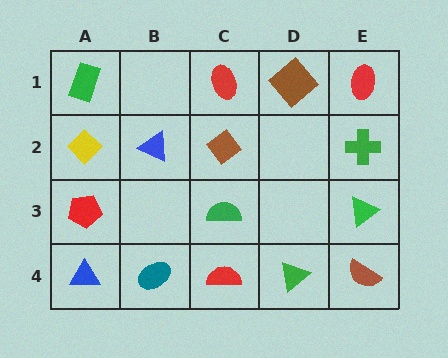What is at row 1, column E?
A red ellipse.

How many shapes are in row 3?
3 shapes.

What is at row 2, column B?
A blue triangle.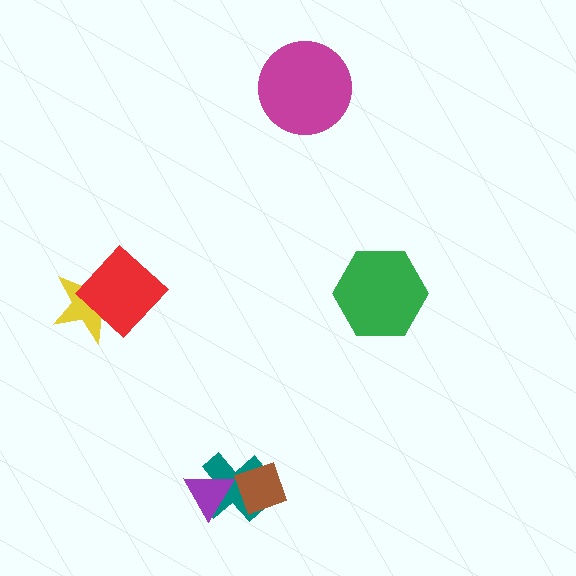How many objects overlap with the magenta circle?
0 objects overlap with the magenta circle.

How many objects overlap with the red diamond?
1 object overlaps with the red diamond.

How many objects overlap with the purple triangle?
2 objects overlap with the purple triangle.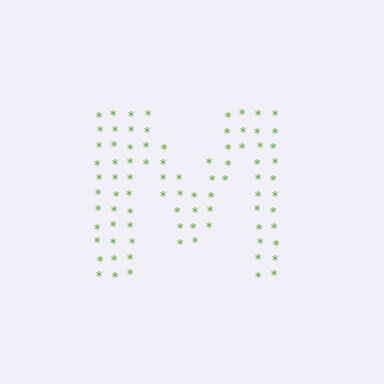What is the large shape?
The large shape is the letter M.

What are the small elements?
The small elements are asterisks.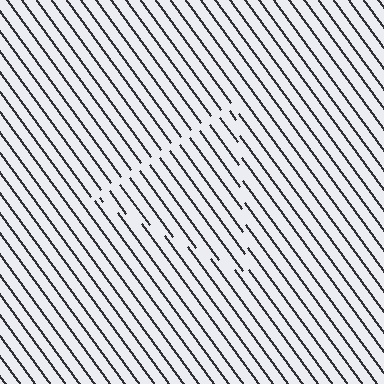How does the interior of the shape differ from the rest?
The interior of the shape contains the same grating, shifted by half a period — the contour is defined by the phase discontinuity where line-ends from the inner and outer gratings abut.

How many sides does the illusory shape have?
3 sides — the line-ends trace a triangle.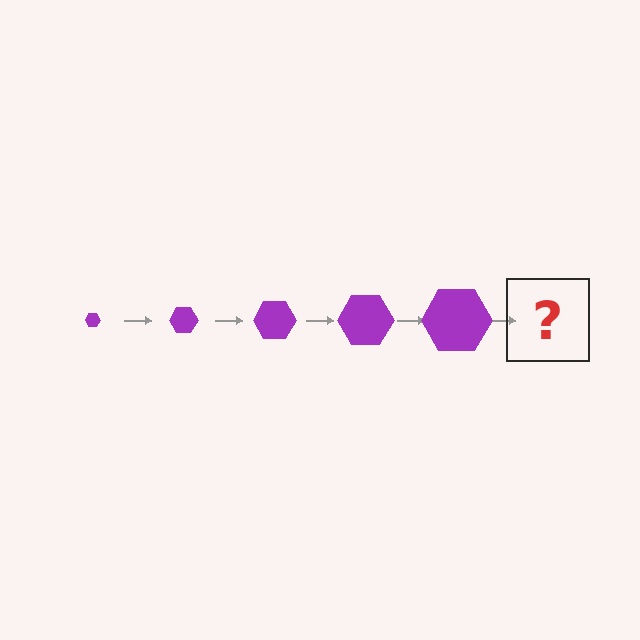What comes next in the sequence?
The next element should be a purple hexagon, larger than the previous one.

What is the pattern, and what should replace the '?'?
The pattern is that the hexagon gets progressively larger each step. The '?' should be a purple hexagon, larger than the previous one.